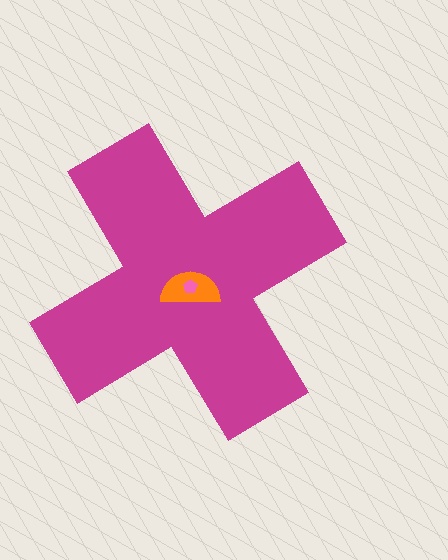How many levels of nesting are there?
3.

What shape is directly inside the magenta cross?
The orange semicircle.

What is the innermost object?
The pink pentagon.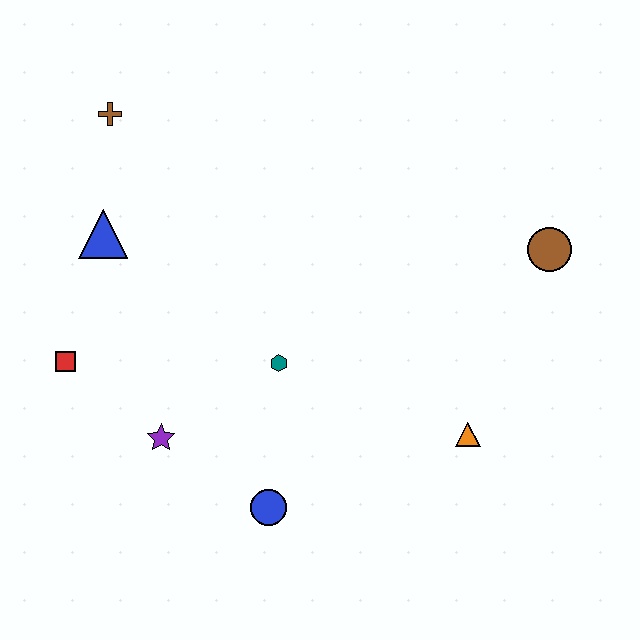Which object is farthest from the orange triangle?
The brown cross is farthest from the orange triangle.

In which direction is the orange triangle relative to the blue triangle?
The orange triangle is to the right of the blue triangle.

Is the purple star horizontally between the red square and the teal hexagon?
Yes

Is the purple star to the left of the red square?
No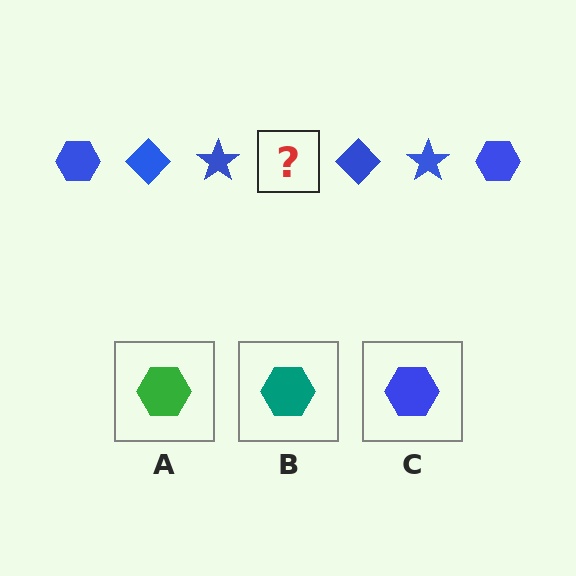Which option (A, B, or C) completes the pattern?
C.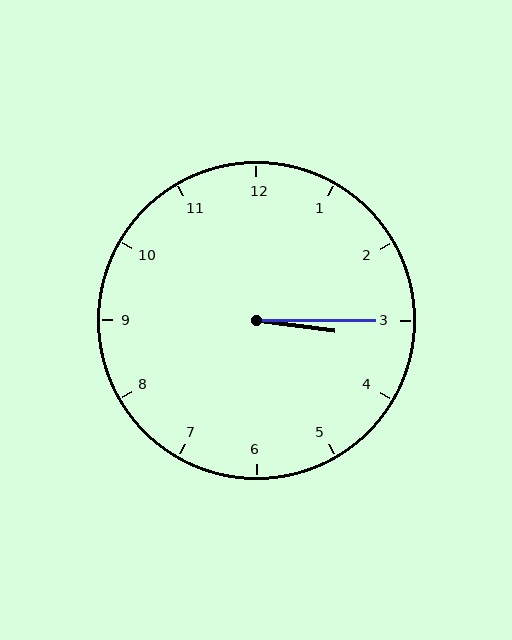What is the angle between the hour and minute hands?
Approximately 8 degrees.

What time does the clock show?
3:15.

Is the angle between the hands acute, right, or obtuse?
It is acute.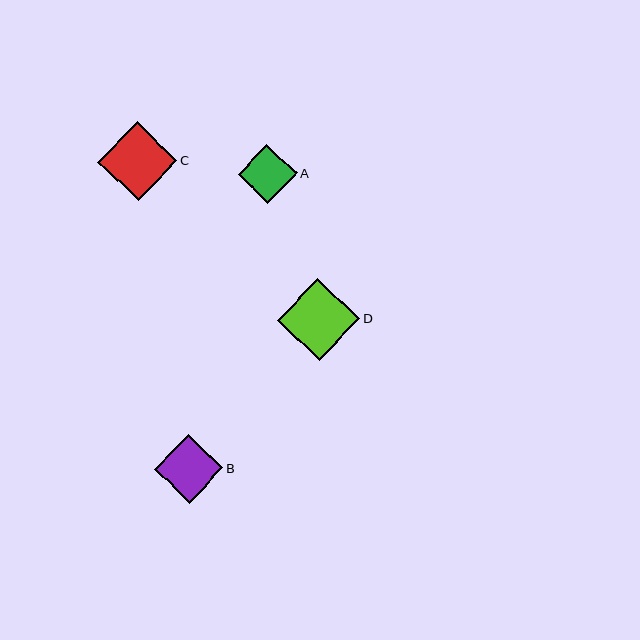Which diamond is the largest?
Diamond D is the largest with a size of approximately 82 pixels.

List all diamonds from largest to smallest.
From largest to smallest: D, C, B, A.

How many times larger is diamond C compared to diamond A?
Diamond C is approximately 1.3 times the size of diamond A.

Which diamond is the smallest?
Diamond A is the smallest with a size of approximately 59 pixels.